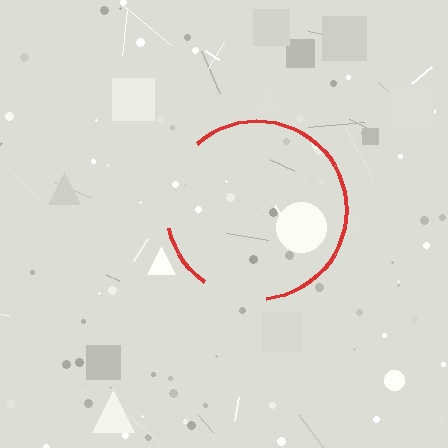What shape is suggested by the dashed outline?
The dashed outline suggests a circle.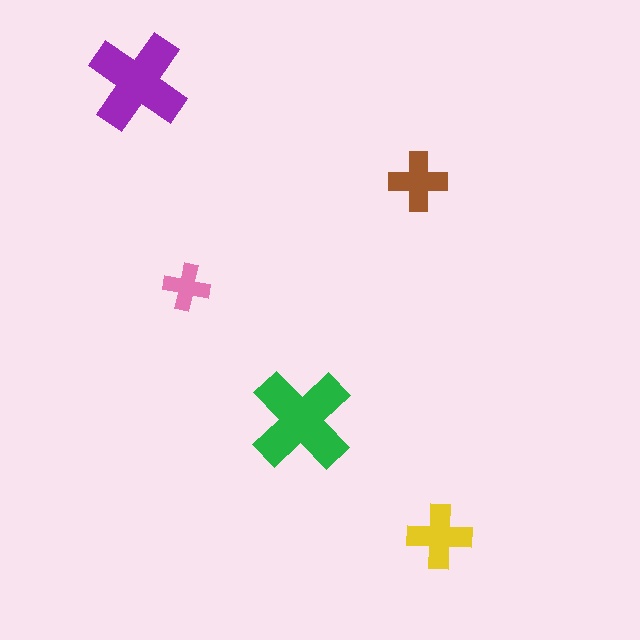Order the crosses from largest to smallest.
the green one, the purple one, the yellow one, the brown one, the pink one.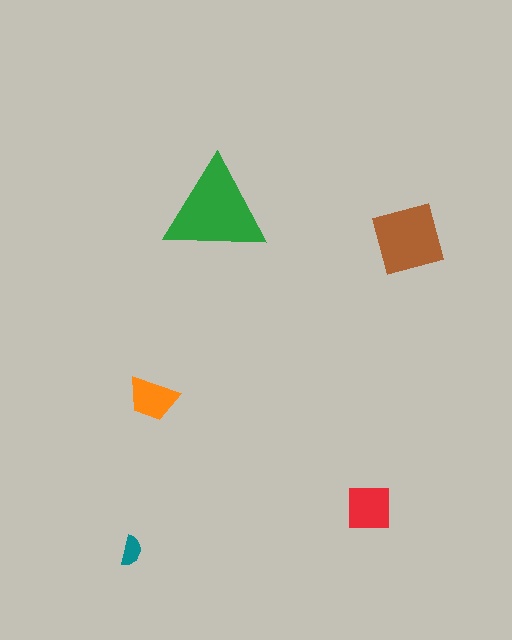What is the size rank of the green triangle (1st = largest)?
1st.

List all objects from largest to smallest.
The green triangle, the brown square, the red square, the orange trapezoid, the teal semicircle.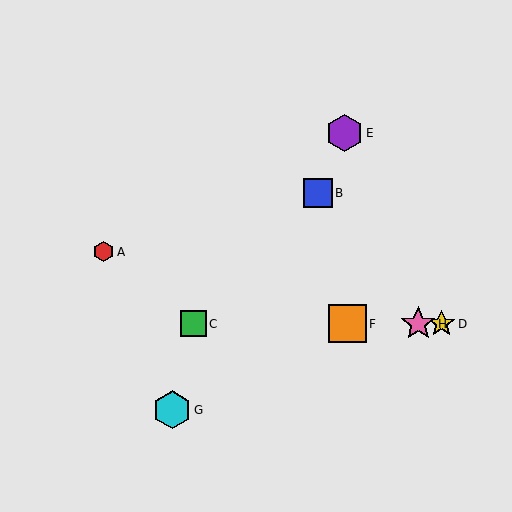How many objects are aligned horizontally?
4 objects (C, D, F, H) are aligned horizontally.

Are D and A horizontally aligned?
No, D is at y≈324 and A is at y≈252.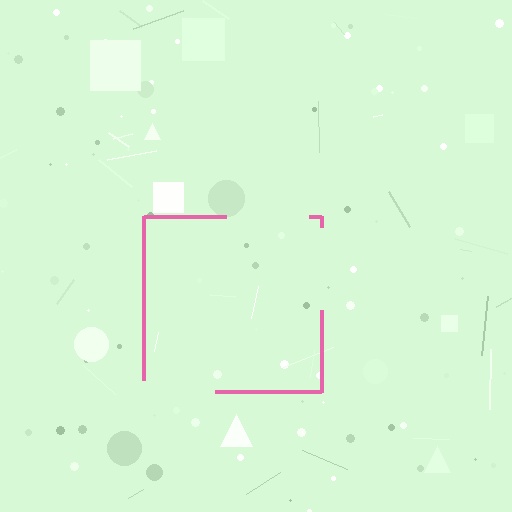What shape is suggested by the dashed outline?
The dashed outline suggests a square.